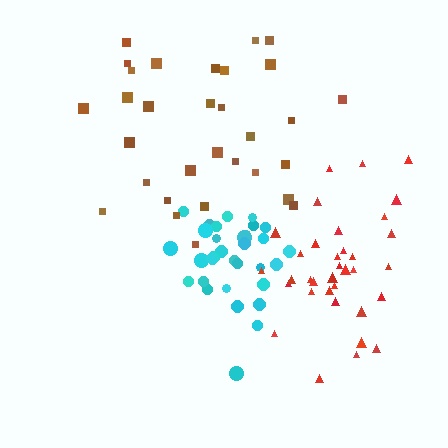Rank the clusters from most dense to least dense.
cyan, red, brown.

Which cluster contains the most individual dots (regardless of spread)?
Red (35).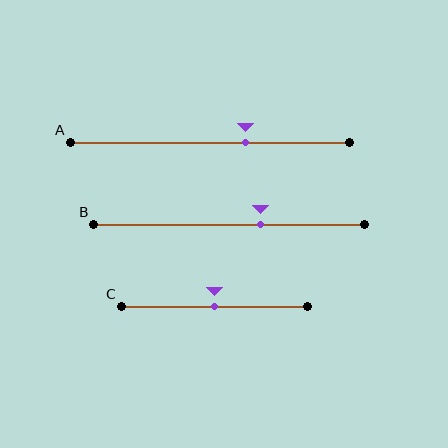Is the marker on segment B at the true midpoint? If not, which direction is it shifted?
No, the marker on segment B is shifted to the right by about 12% of the segment length.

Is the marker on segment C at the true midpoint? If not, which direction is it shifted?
Yes, the marker on segment C is at the true midpoint.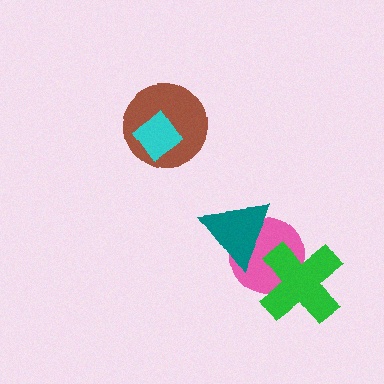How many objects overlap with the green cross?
1 object overlaps with the green cross.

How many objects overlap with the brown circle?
1 object overlaps with the brown circle.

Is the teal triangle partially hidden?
No, no other shape covers it.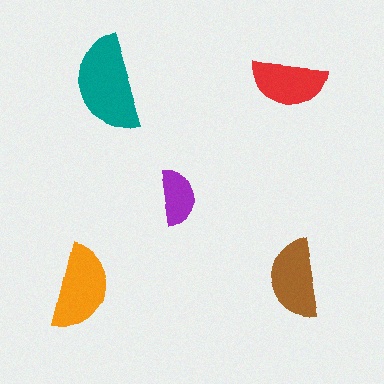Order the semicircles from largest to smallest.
the teal one, the orange one, the brown one, the red one, the purple one.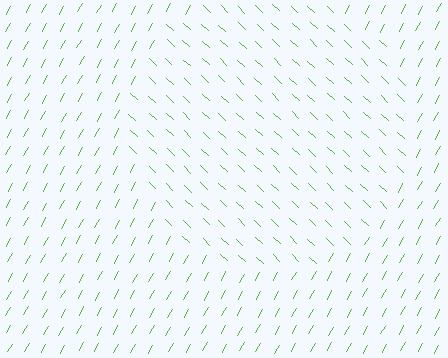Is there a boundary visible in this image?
Yes, there is a texture boundary formed by a change in line orientation.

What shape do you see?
I see a circle.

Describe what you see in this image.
The image is filled with small lime line segments. A circle region in the image has lines oriented differently from the surrounding lines, creating a visible texture boundary.